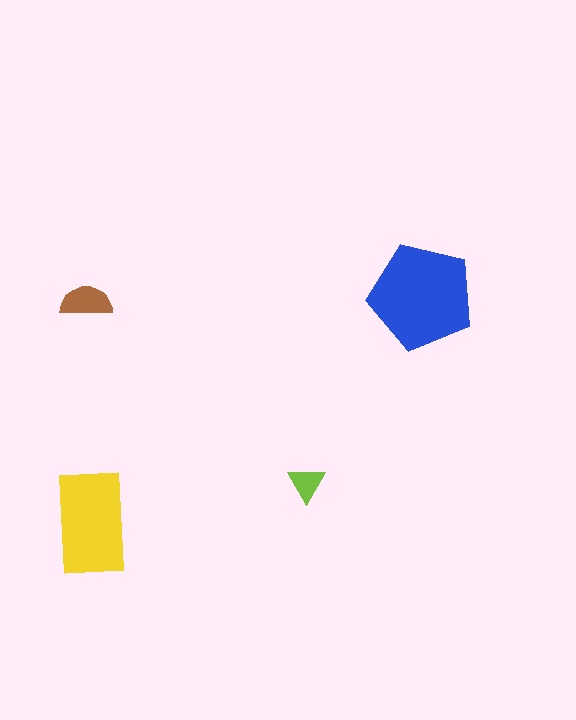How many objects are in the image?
There are 4 objects in the image.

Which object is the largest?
The blue pentagon.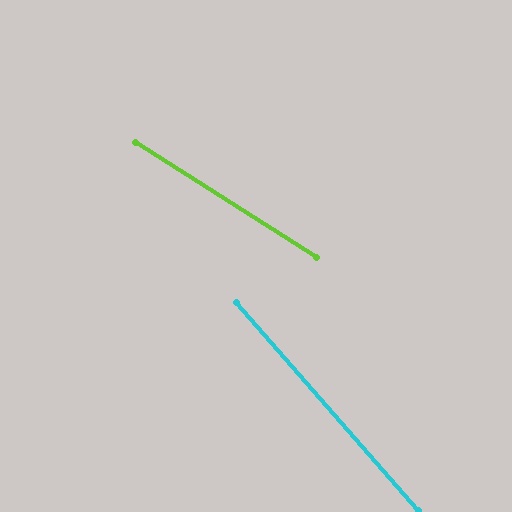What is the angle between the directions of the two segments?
Approximately 16 degrees.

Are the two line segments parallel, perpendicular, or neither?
Neither parallel nor perpendicular — they differ by about 16°.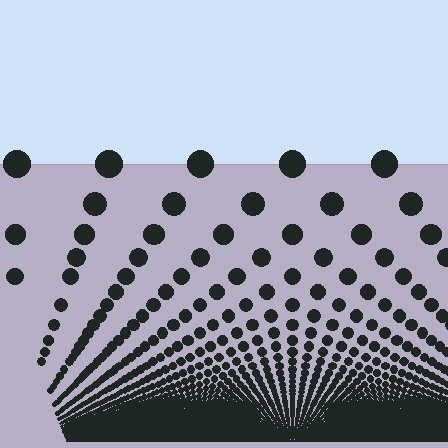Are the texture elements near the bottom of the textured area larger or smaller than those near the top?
Smaller. The gradient is inverted — elements near the bottom are smaller and denser.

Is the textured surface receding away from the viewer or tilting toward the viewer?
The surface appears to tilt toward the viewer. Texture elements get larger and sparser toward the top.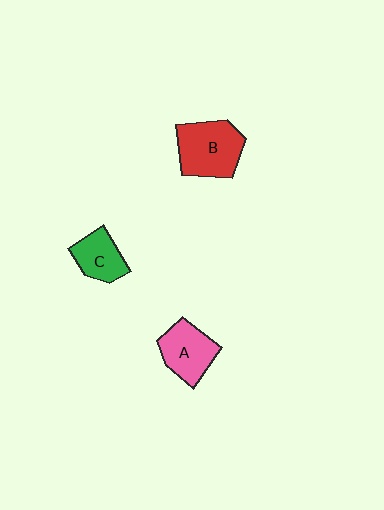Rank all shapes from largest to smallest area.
From largest to smallest: B (red), A (pink), C (green).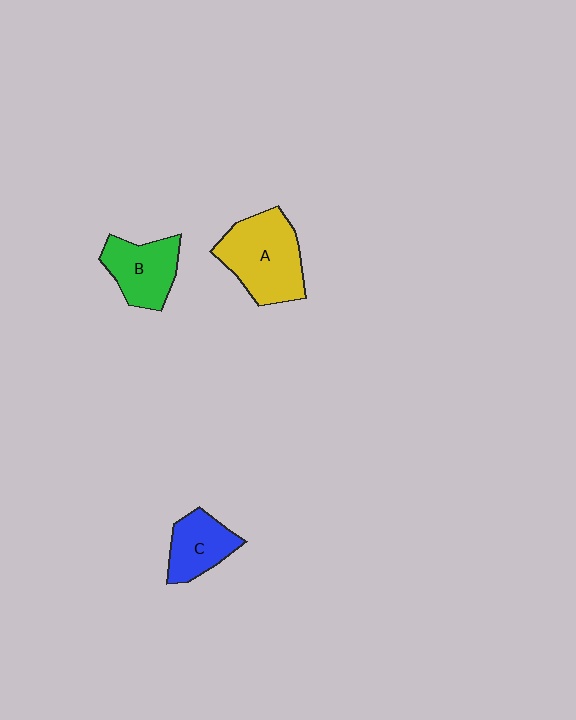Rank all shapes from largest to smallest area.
From largest to smallest: A (yellow), B (green), C (blue).